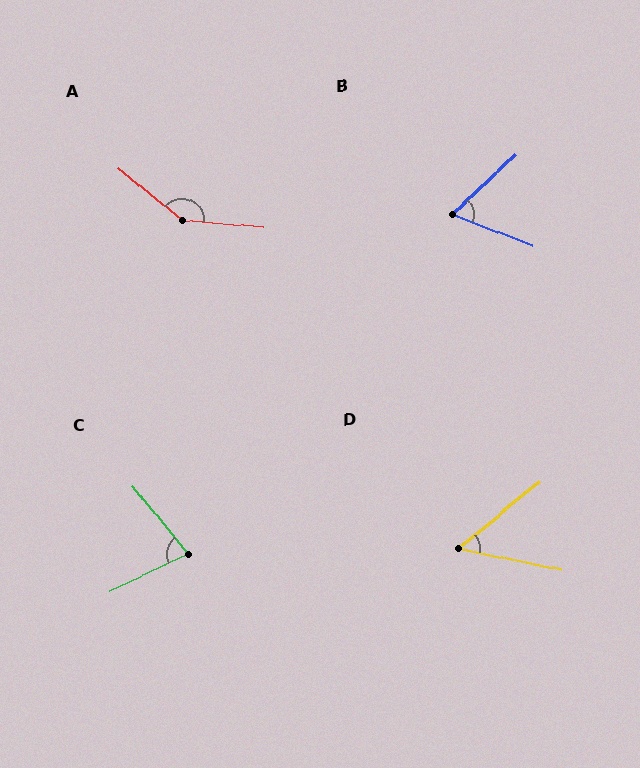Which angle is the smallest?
D, at approximately 51 degrees.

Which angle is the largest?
A, at approximately 146 degrees.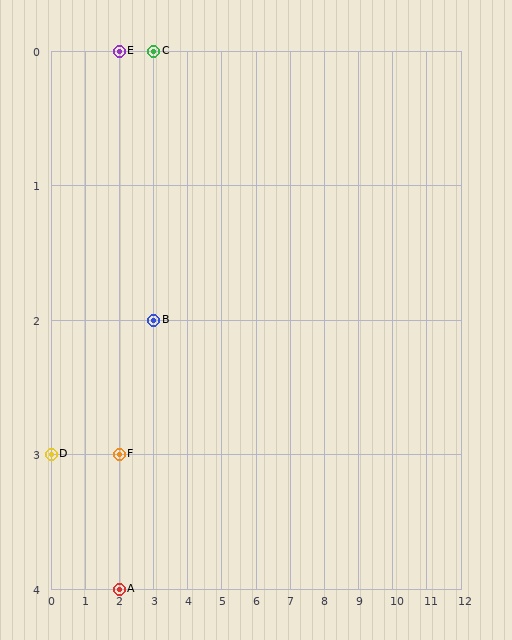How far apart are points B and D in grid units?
Points B and D are 3 columns and 1 row apart (about 3.2 grid units diagonally).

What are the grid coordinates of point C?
Point C is at grid coordinates (3, 0).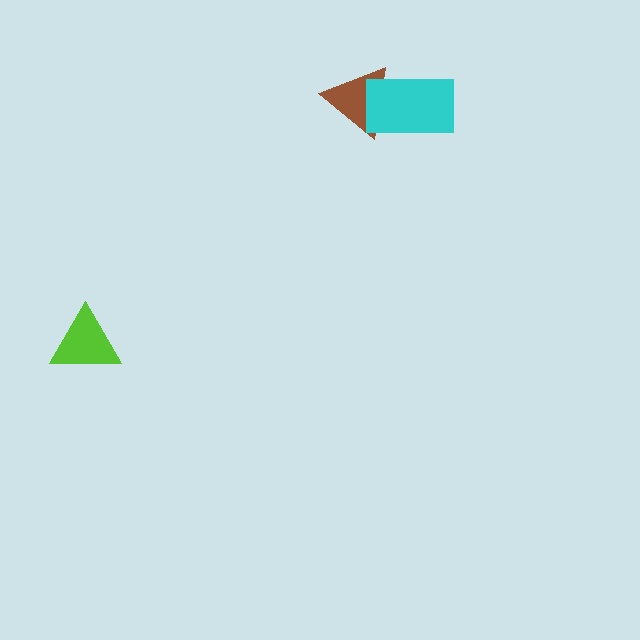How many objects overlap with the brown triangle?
1 object overlaps with the brown triangle.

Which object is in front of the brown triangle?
The cyan rectangle is in front of the brown triangle.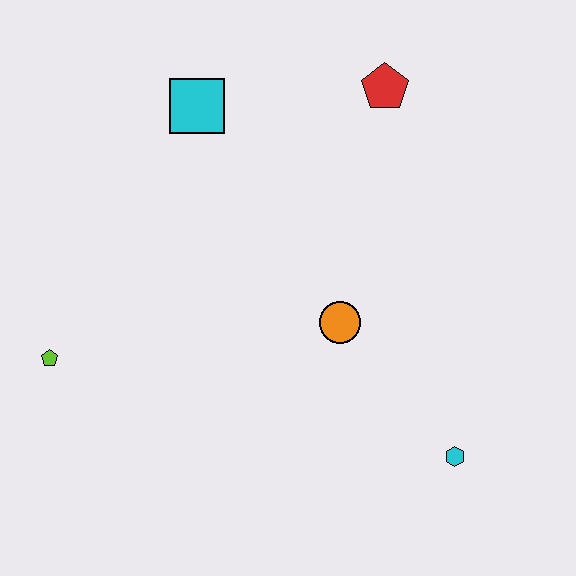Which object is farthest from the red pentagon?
The lime pentagon is farthest from the red pentagon.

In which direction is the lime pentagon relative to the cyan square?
The lime pentagon is below the cyan square.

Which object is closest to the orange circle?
The cyan hexagon is closest to the orange circle.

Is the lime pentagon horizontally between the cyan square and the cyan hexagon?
No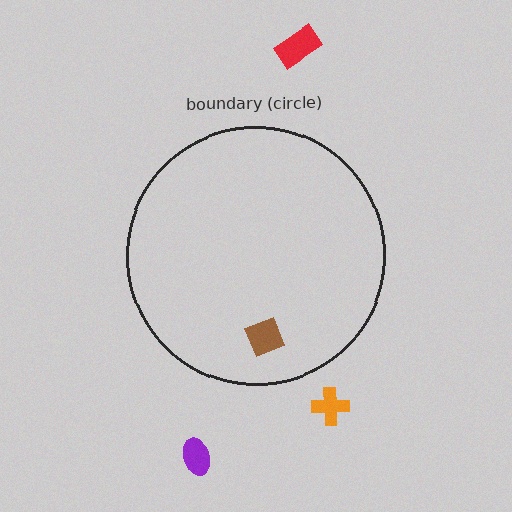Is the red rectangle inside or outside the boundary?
Outside.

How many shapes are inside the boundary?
1 inside, 3 outside.